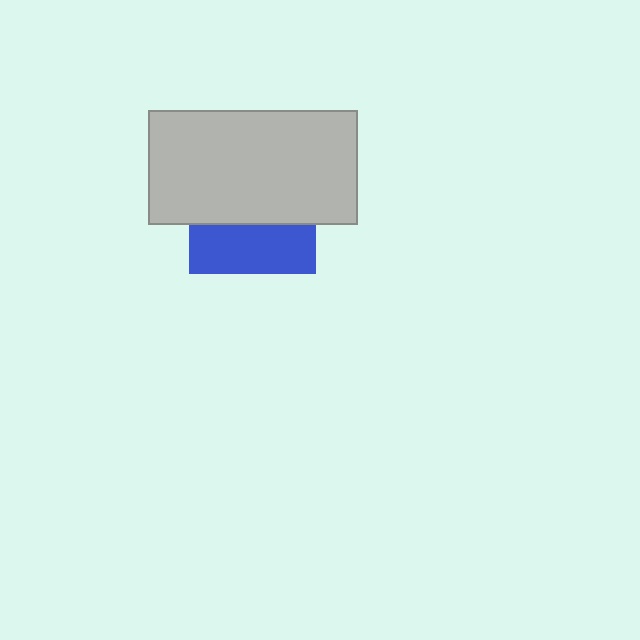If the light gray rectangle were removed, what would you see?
You would see the complete blue square.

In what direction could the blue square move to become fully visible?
The blue square could move down. That would shift it out from behind the light gray rectangle entirely.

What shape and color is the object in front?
The object in front is a light gray rectangle.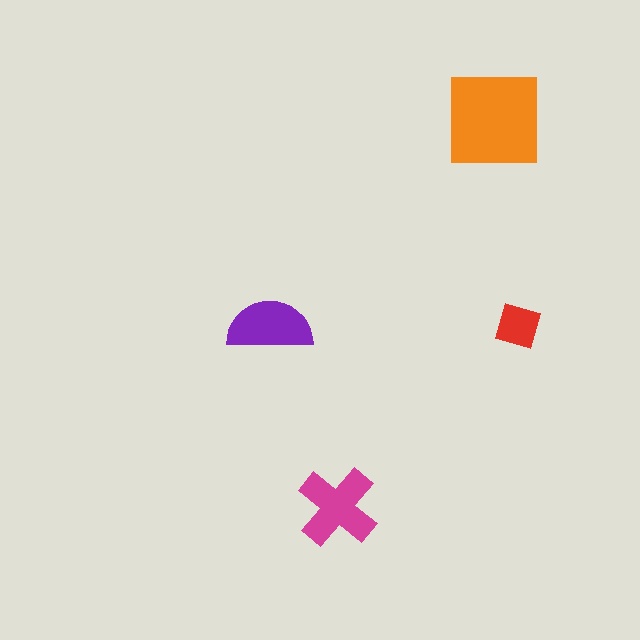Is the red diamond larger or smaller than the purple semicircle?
Smaller.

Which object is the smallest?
The red diamond.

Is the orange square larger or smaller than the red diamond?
Larger.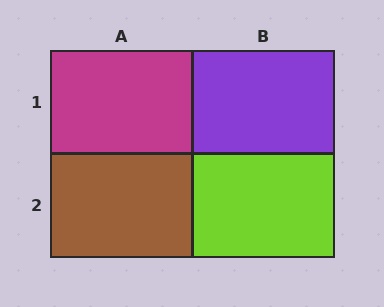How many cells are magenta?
1 cell is magenta.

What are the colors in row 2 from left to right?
Brown, lime.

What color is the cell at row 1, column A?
Magenta.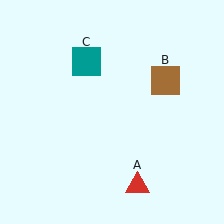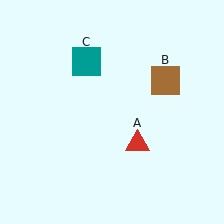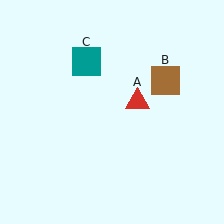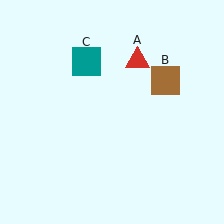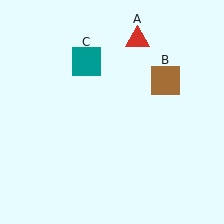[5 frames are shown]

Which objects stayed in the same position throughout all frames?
Brown square (object B) and teal square (object C) remained stationary.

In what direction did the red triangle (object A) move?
The red triangle (object A) moved up.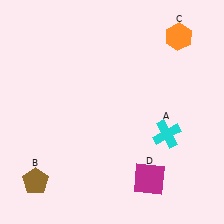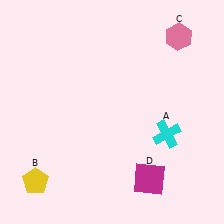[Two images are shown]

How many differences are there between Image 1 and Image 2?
There are 2 differences between the two images.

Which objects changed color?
B changed from brown to yellow. C changed from orange to pink.